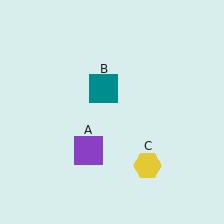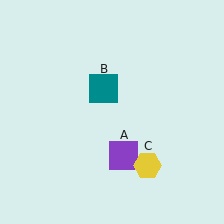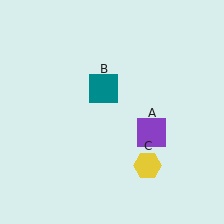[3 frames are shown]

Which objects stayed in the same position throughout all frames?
Teal square (object B) and yellow hexagon (object C) remained stationary.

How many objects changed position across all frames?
1 object changed position: purple square (object A).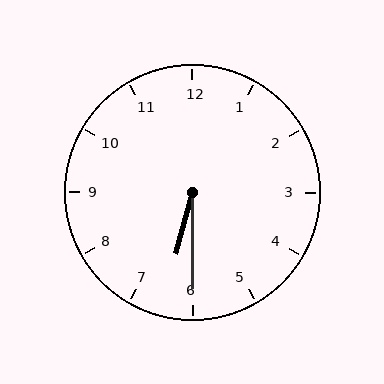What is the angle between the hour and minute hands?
Approximately 15 degrees.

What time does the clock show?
6:30.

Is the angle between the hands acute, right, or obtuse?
It is acute.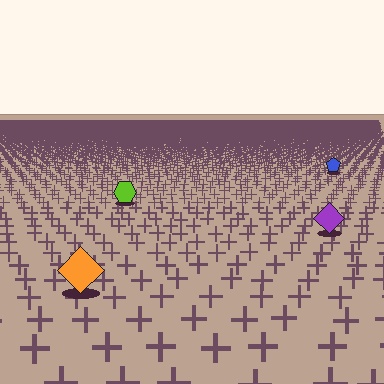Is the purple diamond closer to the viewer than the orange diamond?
No. The orange diamond is closer — you can tell from the texture gradient: the ground texture is coarser near it.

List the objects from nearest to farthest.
From nearest to farthest: the orange diamond, the purple diamond, the lime hexagon, the blue pentagon.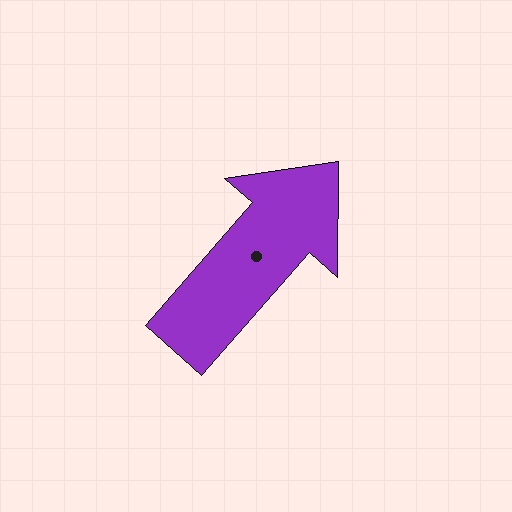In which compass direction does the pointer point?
Northeast.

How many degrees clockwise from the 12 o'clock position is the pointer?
Approximately 41 degrees.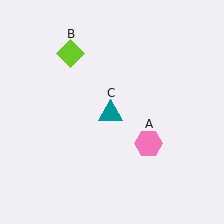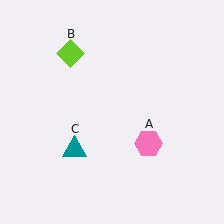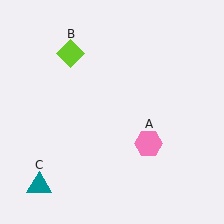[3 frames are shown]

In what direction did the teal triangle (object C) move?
The teal triangle (object C) moved down and to the left.